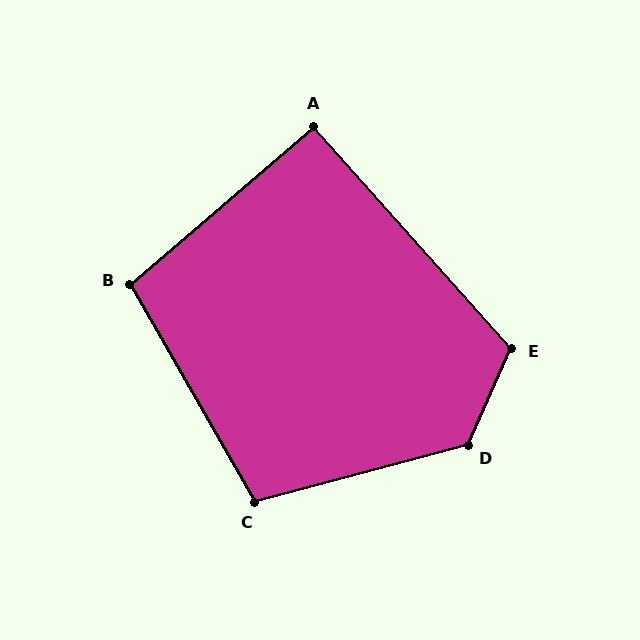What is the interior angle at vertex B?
Approximately 101 degrees (obtuse).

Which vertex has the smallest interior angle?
A, at approximately 91 degrees.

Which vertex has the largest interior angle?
D, at approximately 129 degrees.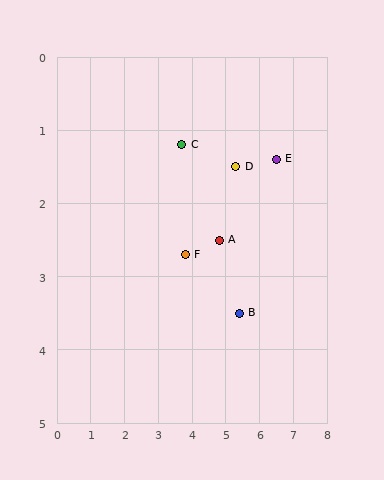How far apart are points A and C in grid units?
Points A and C are about 1.7 grid units apart.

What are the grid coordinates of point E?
Point E is at approximately (6.5, 1.4).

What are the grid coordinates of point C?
Point C is at approximately (3.7, 1.2).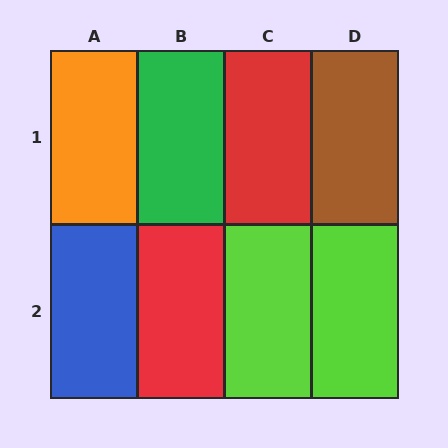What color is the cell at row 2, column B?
Red.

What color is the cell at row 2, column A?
Blue.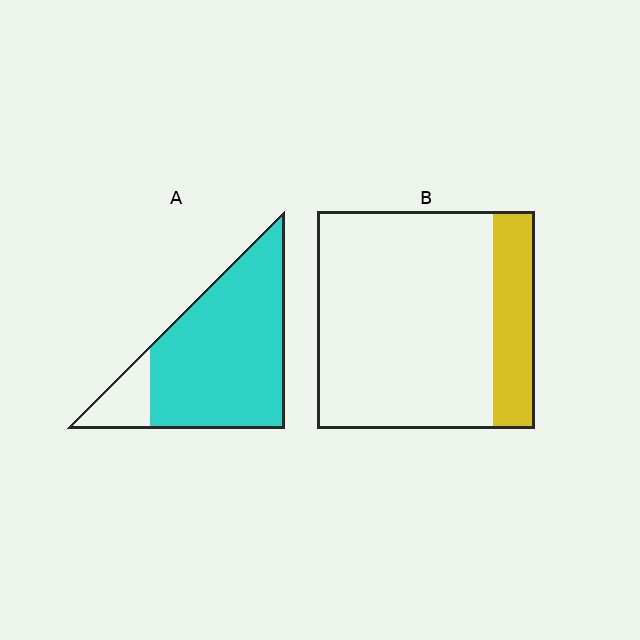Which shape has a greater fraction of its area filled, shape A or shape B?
Shape A.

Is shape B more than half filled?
No.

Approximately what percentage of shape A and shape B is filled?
A is approximately 85% and B is approximately 20%.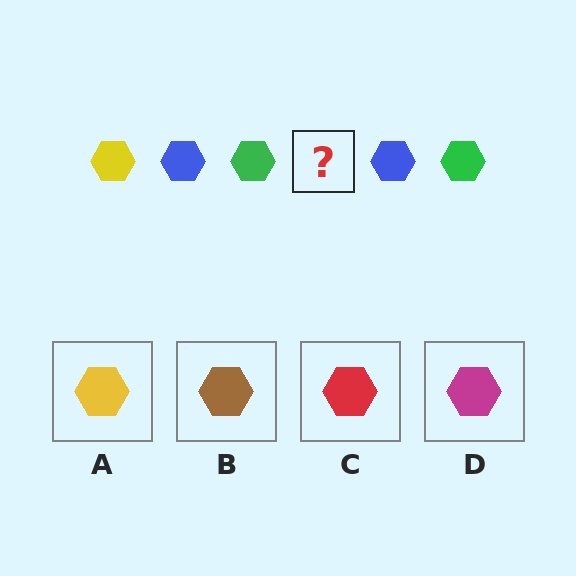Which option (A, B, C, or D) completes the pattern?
A.